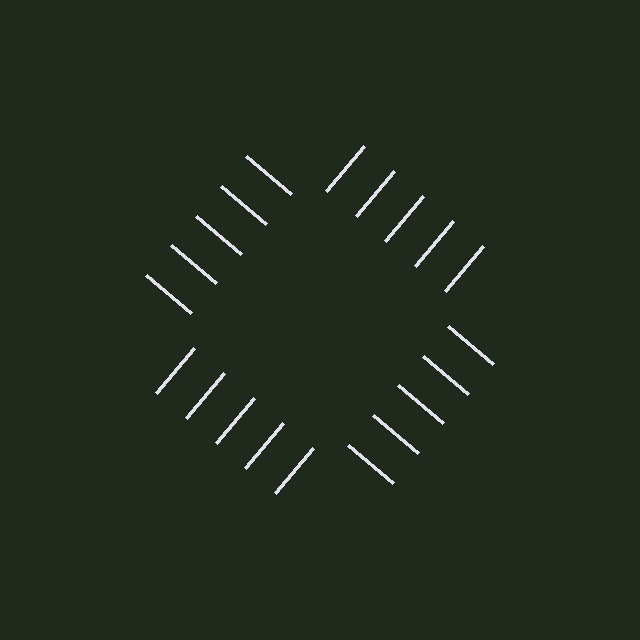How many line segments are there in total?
20 — 5 along each of the 4 edges.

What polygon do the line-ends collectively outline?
An illusory square — the line segments terminate on its edges but no continuous stroke is drawn.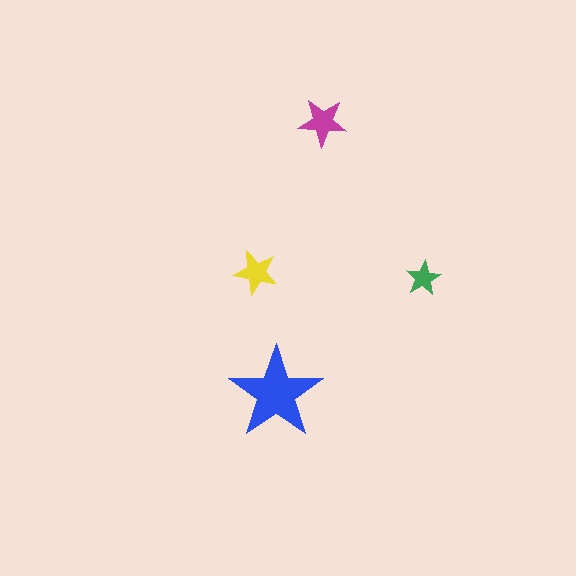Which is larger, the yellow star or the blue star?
The blue one.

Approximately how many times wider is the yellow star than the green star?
About 1.5 times wider.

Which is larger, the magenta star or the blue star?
The blue one.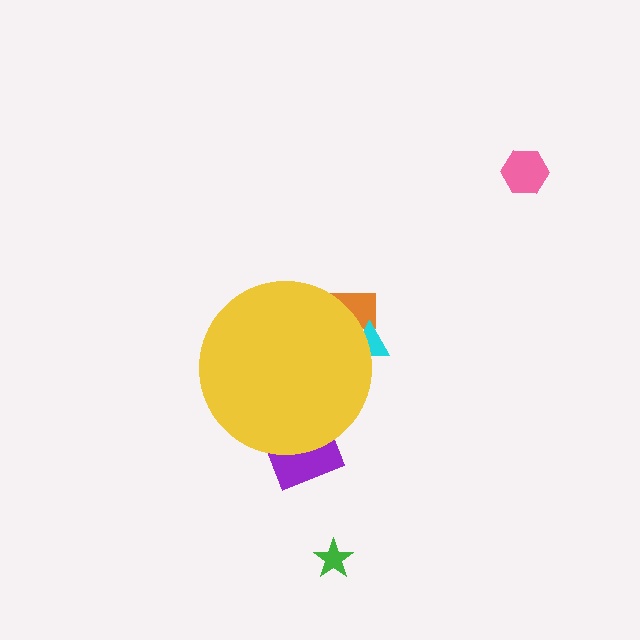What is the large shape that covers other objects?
A yellow circle.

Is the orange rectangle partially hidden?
Yes, the orange rectangle is partially hidden behind the yellow circle.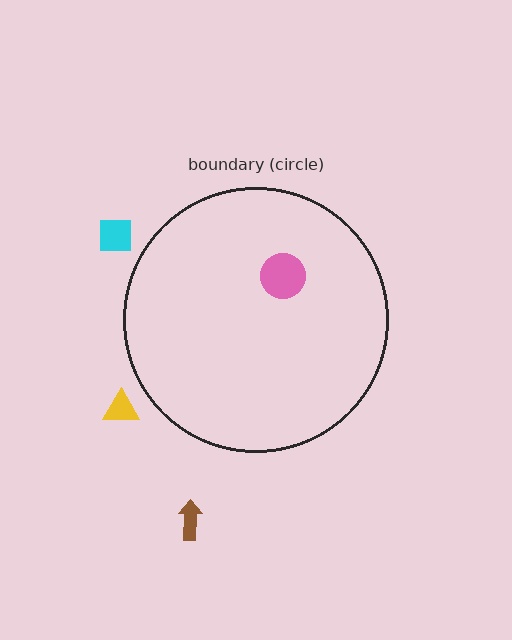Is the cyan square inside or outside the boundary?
Outside.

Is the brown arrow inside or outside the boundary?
Outside.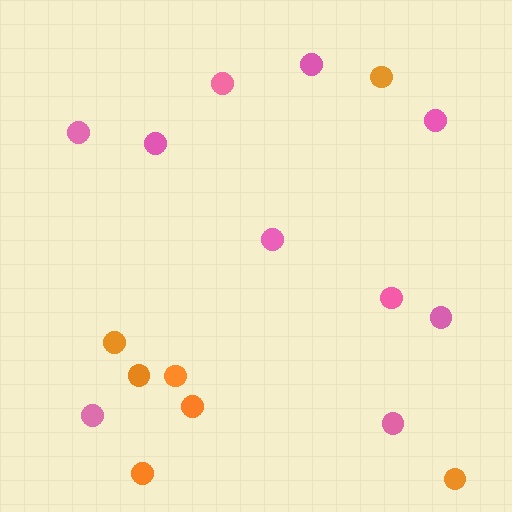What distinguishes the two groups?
There are 2 groups: one group of pink circles (10) and one group of orange circles (7).